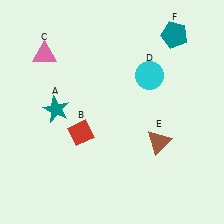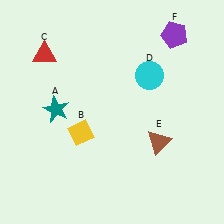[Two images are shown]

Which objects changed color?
B changed from red to yellow. C changed from pink to red. F changed from teal to purple.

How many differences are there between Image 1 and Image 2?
There are 3 differences between the two images.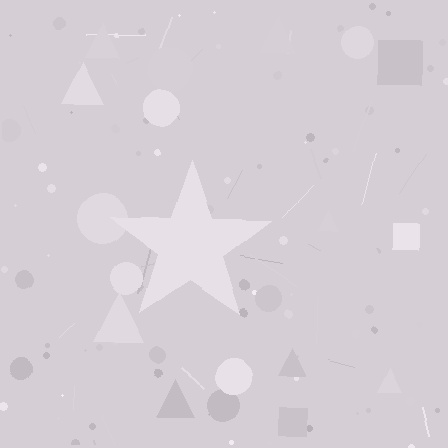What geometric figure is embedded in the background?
A star is embedded in the background.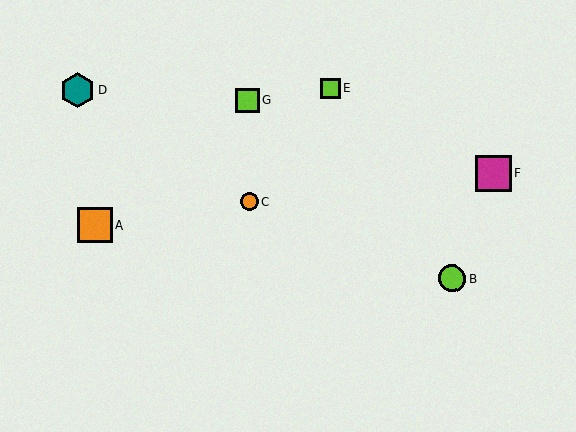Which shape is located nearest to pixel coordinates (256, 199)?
The orange circle (labeled C) at (249, 202) is nearest to that location.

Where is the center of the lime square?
The center of the lime square is at (331, 88).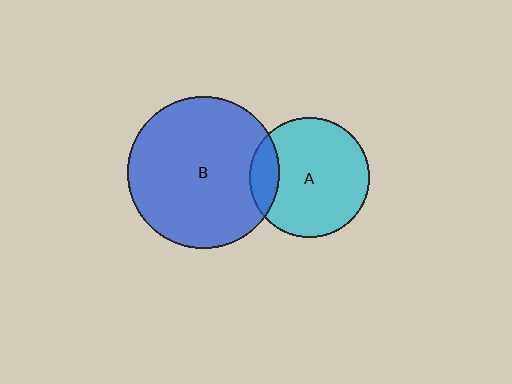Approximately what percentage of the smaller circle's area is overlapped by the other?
Approximately 15%.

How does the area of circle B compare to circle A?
Approximately 1.6 times.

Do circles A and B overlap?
Yes.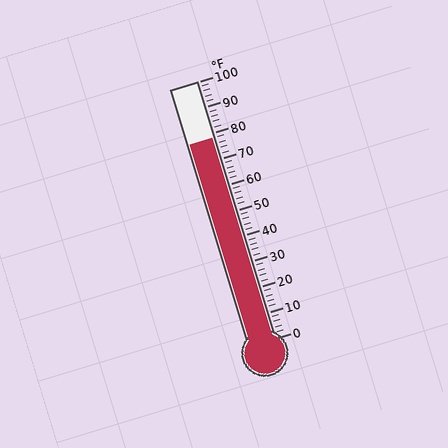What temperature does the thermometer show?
The thermometer shows approximately 78°F.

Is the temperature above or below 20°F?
The temperature is above 20°F.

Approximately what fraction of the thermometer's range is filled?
The thermometer is filled to approximately 80% of its range.